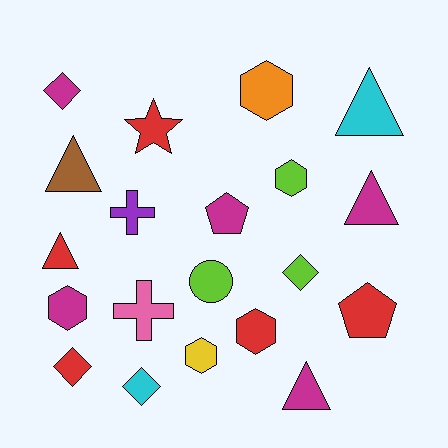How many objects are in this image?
There are 20 objects.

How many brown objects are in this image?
There is 1 brown object.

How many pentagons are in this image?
There are 2 pentagons.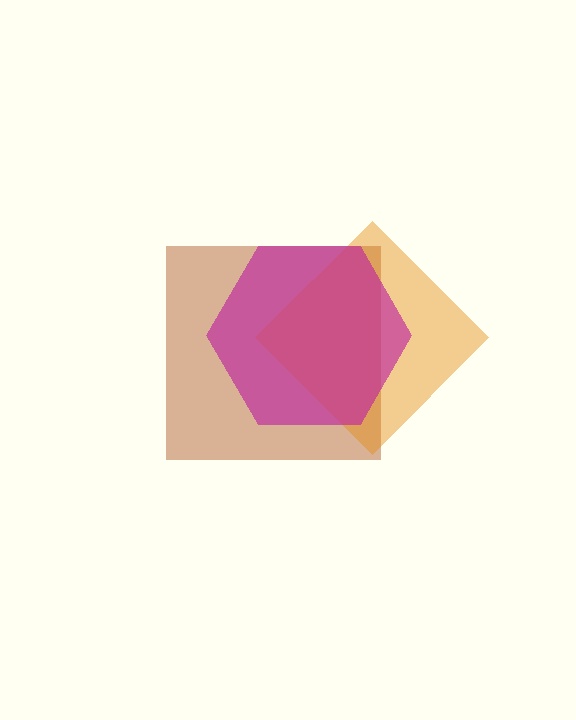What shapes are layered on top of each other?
The layered shapes are: a brown square, an orange diamond, a magenta hexagon.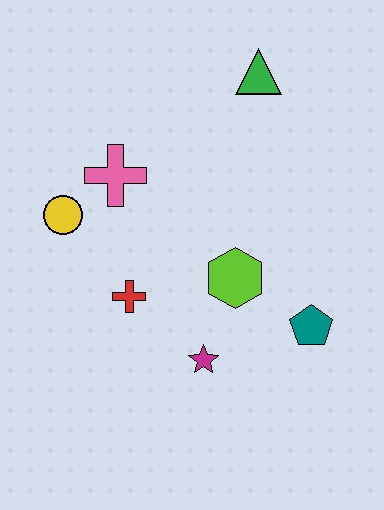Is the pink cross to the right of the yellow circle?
Yes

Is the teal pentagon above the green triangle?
No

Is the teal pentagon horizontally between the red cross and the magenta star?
No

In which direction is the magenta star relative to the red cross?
The magenta star is to the right of the red cross.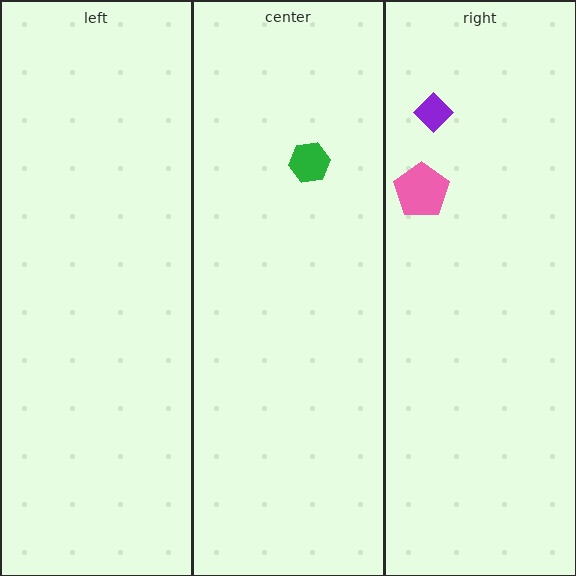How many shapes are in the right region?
2.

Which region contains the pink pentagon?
The right region.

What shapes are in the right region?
The pink pentagon, the purple diamond.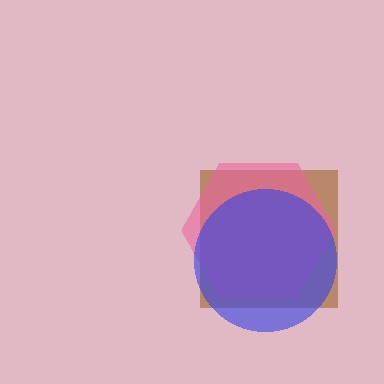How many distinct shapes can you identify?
There are 3 distinct shapes: a brown square, a pink hexagon, a blue circle.